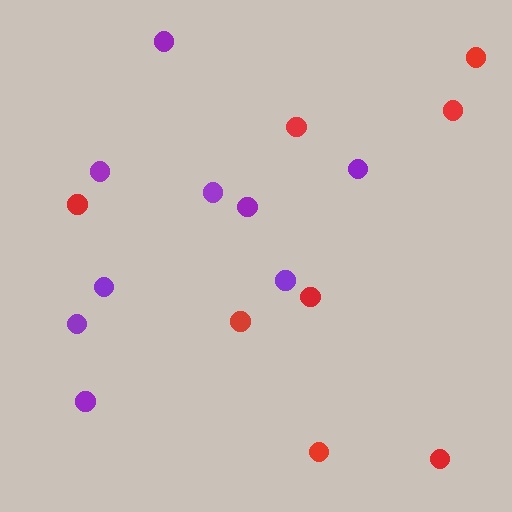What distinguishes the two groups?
There are 2 groups: one group of red circles (8) and one group of purple circles (9).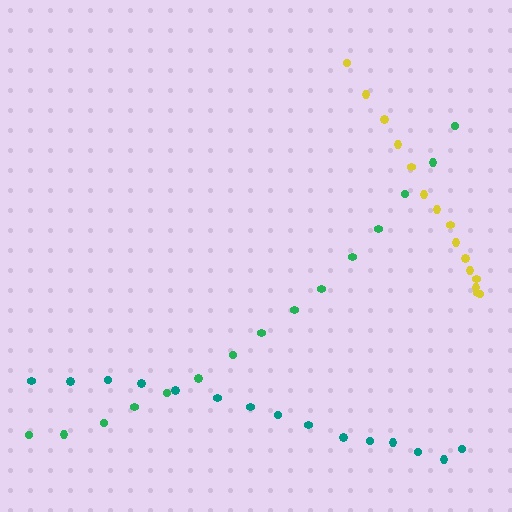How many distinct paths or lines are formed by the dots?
There are 3 distinct paths.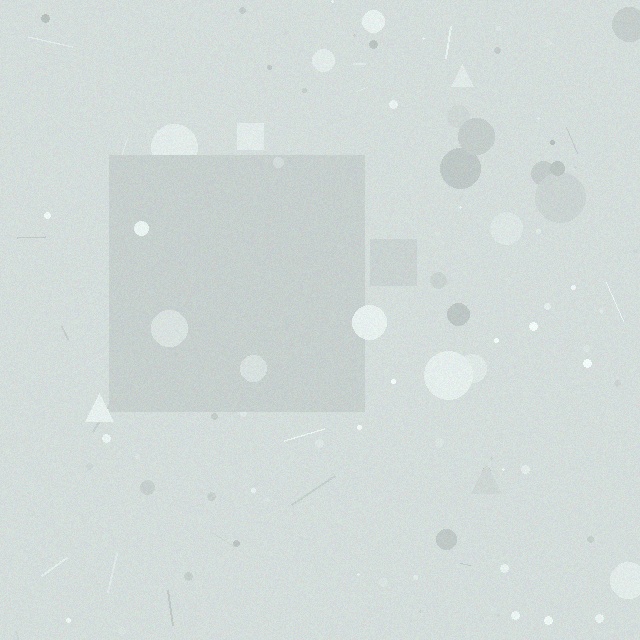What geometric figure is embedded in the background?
A square is embedded in the background.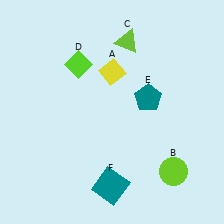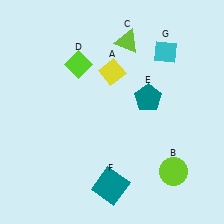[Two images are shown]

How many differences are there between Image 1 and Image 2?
There is 1 difference between the two images.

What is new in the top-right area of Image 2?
A cyan diamond (G) was added in the top-right area of Image 2.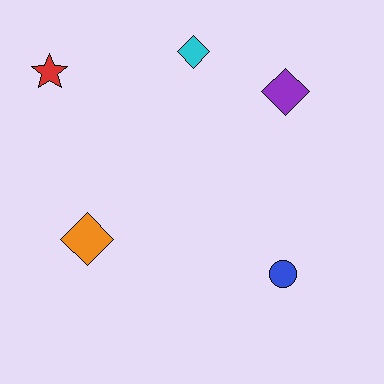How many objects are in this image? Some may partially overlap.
There are 5 objects.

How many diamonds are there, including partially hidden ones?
There are 3 diamonds.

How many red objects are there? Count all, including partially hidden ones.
There is 1 red object.